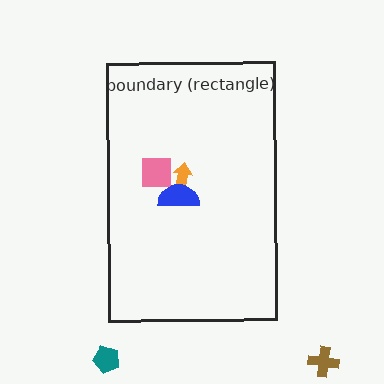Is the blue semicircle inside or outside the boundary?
Inside.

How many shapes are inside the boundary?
3 inside, 2 outside.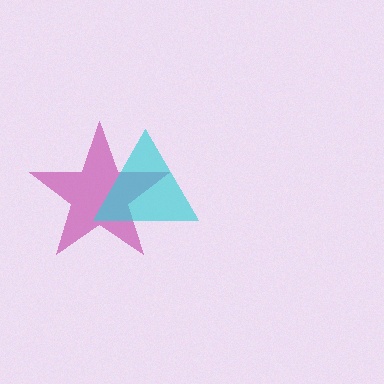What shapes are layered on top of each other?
The layered shapes are: a magenta star, a cyan triangle.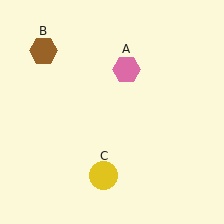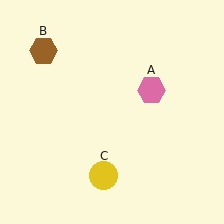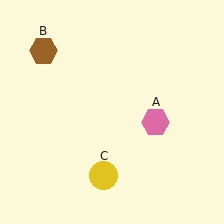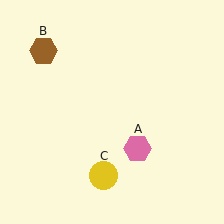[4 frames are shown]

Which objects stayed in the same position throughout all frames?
Brown hexagon (object B) and yellow circle (object C) remained stationary.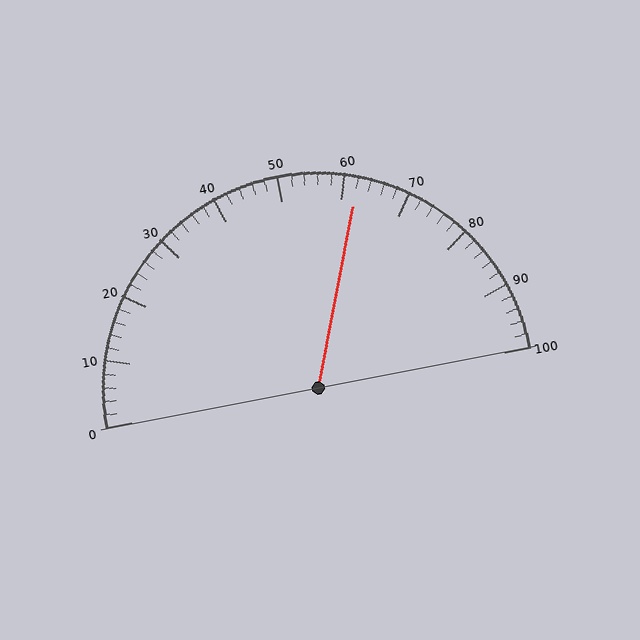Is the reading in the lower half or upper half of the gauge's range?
The reading is in the upper half of the range (0 to 100).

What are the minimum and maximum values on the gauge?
The gauge ranges from 0 to 100.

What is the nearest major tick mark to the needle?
The nearest major tick mark is 60.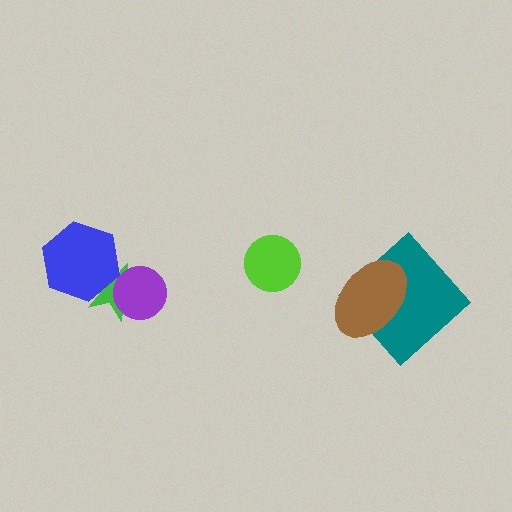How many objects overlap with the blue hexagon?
1 object overlaps with the blue hexagon.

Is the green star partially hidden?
Yes, it is partially covered by another shape.